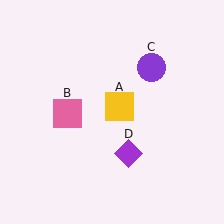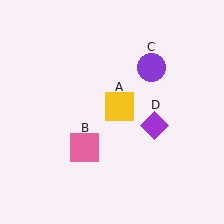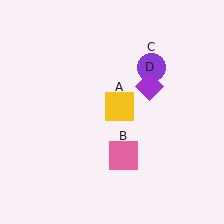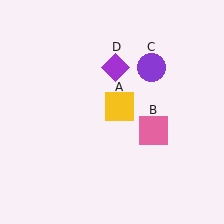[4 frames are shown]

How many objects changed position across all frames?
2 objects changed position: pink square (object B), purple diamond (object D).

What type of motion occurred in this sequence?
The pink square (object B), purple diamond (object D) rotated counterclockwise around the center of the scene.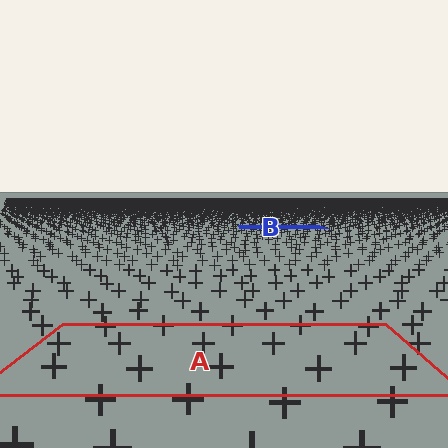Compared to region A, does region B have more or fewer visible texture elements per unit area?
Region B has more texture elements per unit area — they are packed more densely because it is farther away.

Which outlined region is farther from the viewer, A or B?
Region B is farther from the viewer — the texture elements inside it appear smaller and more densely packed.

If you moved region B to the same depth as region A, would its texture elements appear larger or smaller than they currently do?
They would appear larger. At a closer depth, the same texture elements are projected at a bigger on-screen size.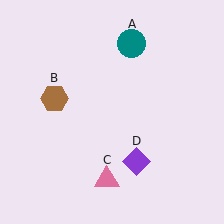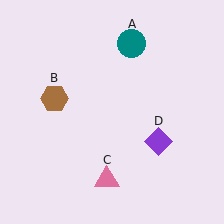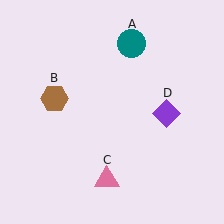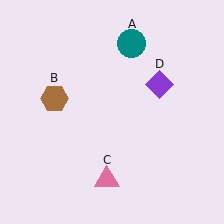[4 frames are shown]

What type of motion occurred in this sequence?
The purple diamond (object D) rotated counterclockwise around the center of the scene.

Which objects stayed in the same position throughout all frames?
Teal circle (object A) and brown hexagon (object B) and pink triangle (object C) remained stationary.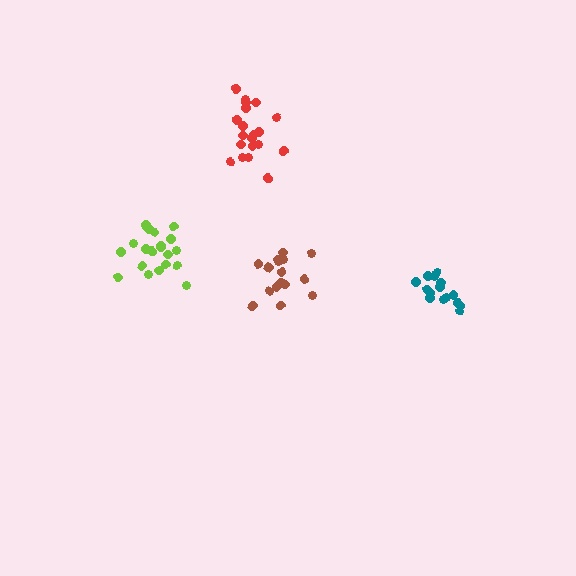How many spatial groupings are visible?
There are 4 spatial groupings.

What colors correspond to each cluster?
The clusters are colored: lime, brown, red, teal.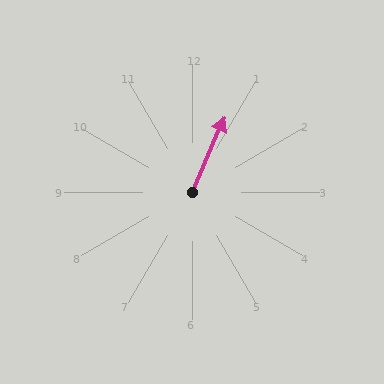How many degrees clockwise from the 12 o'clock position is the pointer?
Approximately 23 degrees.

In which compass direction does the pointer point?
Northeast.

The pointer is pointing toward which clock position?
Roughly 1 o'clock.